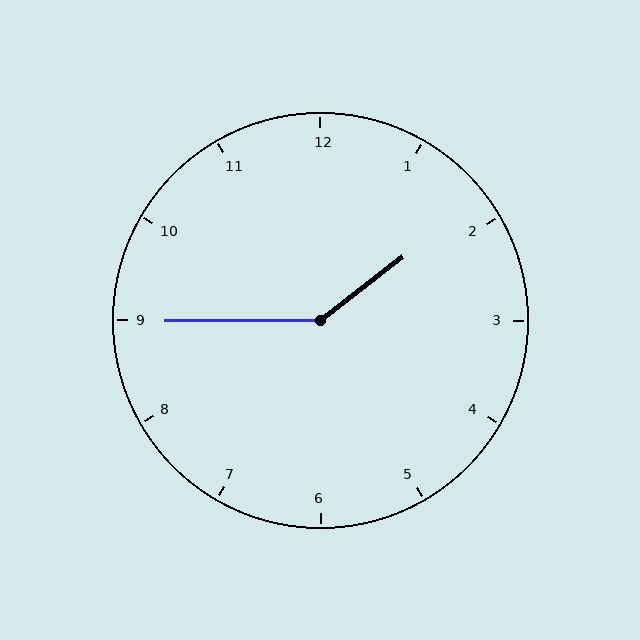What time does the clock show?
1:45.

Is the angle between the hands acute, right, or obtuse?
It is obtuse.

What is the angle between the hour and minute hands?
Approximately 142 degrees.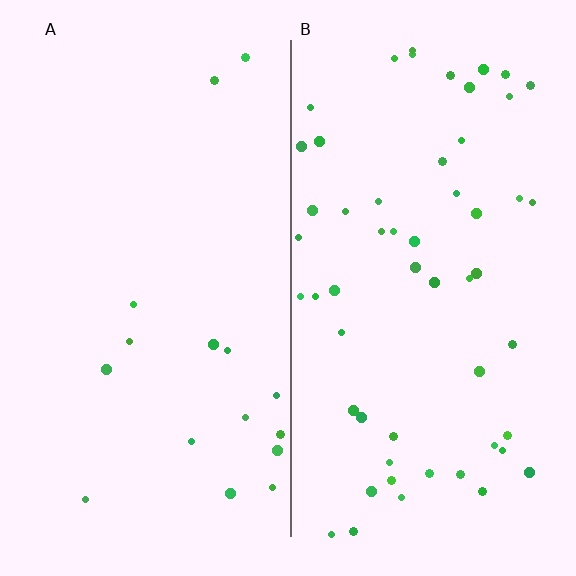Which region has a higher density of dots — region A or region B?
B (the right).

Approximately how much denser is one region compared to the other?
Approximately 3.5× — region B over region A.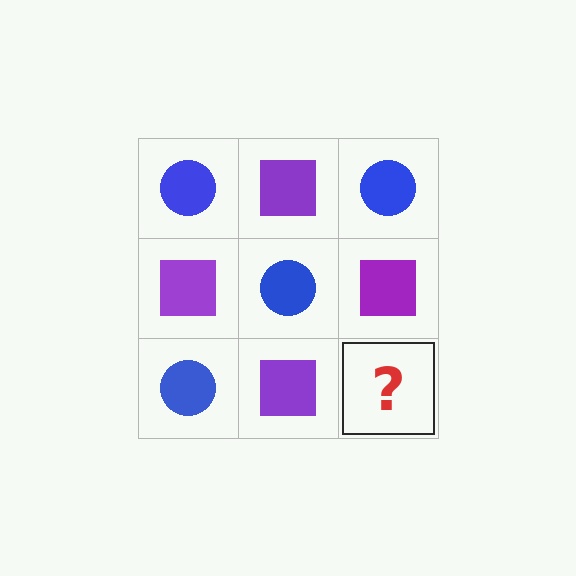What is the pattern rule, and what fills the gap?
The rule is that it alternates blue circle and purple square in a checkerboard pattern. The gap should be filled with a blue circle.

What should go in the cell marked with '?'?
The missing cell should contain a blue circle.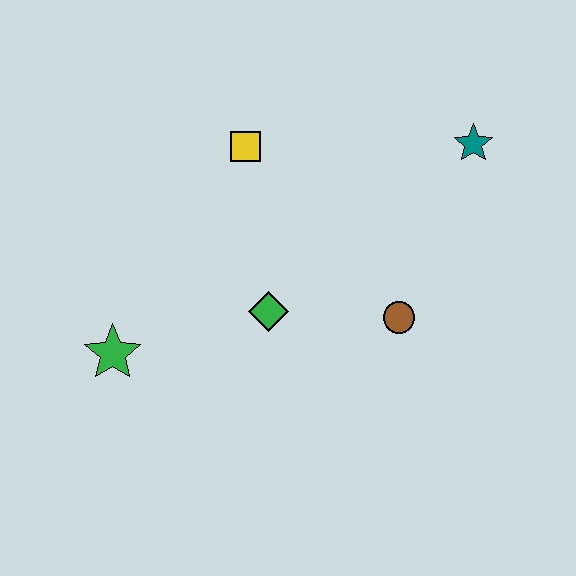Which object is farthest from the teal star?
The green star is farthest from the teal star.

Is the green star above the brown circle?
No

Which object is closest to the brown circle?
The green diamond is closest to the brown circle.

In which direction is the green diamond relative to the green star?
The green diamond is to the right of the green star.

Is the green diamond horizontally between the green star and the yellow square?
No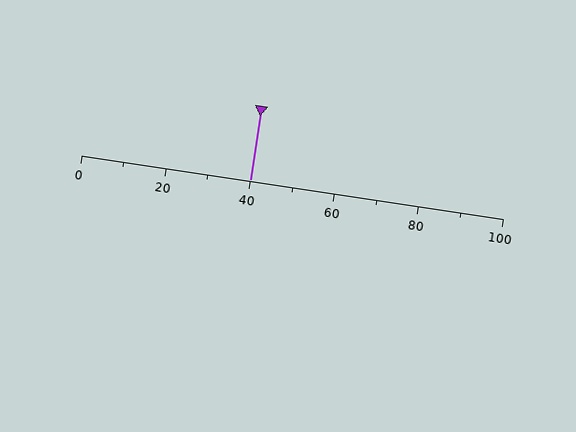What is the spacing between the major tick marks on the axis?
The major ticks are spaced 20 apart.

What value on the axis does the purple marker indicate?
The marker indicates approximately 40.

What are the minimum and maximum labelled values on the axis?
The axis runs from 0 to 100.